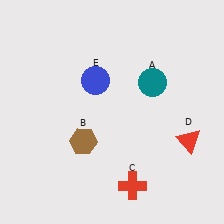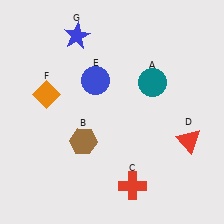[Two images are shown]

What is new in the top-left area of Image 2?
An orange diamond (F) was added in the top-left area of Image 2.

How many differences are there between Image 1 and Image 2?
There are 2 differences between the two images.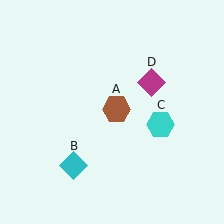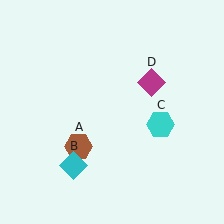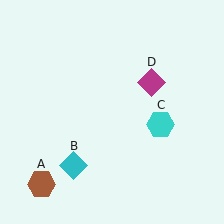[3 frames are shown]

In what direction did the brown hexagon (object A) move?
The brown hexagon (object A) moved down and to the left.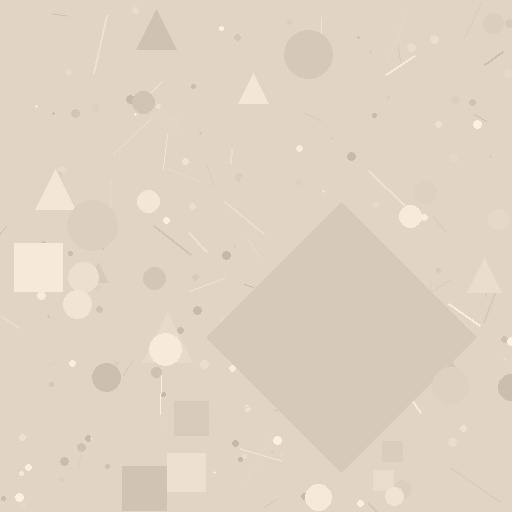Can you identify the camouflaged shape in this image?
The camouflaged shape is a diamond.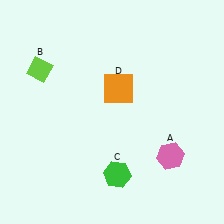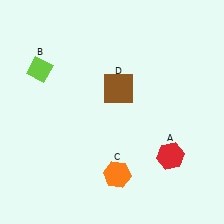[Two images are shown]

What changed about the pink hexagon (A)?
In Image 1, A is pink. In Image 2, it changed to red.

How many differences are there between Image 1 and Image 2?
There are 3 differences between the two images.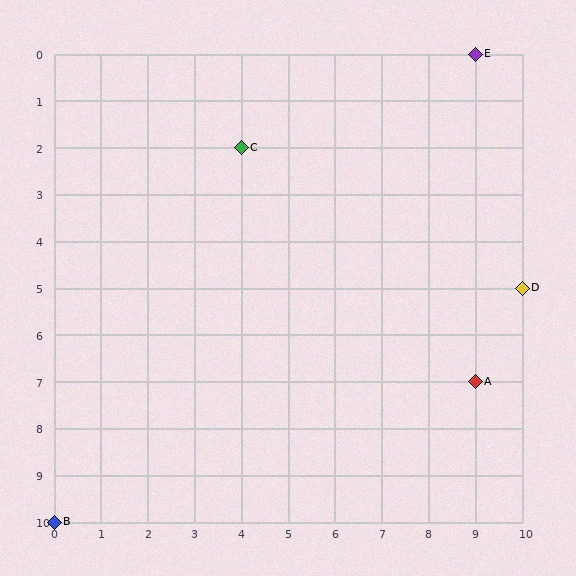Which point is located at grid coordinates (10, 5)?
Point D is at (10, 5).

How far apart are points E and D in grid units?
Points E and D are 1 column and 5 rows apart (about 5.1 grid units diagonally).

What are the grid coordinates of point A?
Point A is at grid coordinates (9, 7).